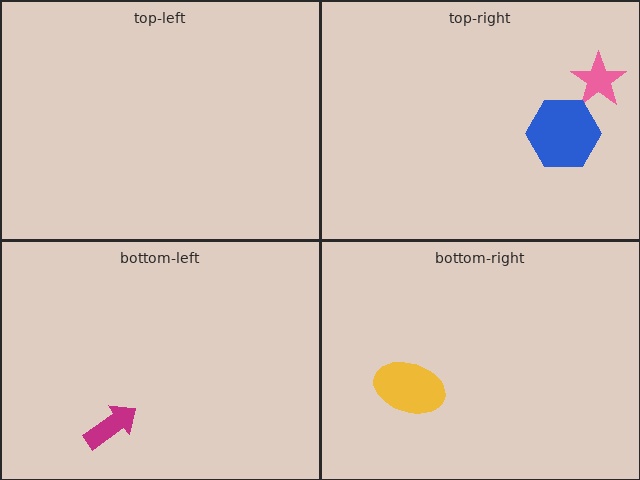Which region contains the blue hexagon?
The top-right region.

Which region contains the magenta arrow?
The bottom-left region.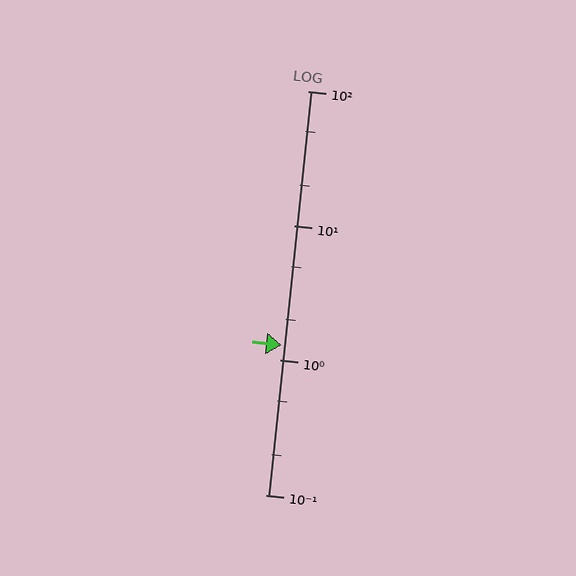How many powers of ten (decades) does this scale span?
The scale spans 3 decades, from 0.1 to 100.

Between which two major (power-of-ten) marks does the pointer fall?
The pointer is between 1 and 10.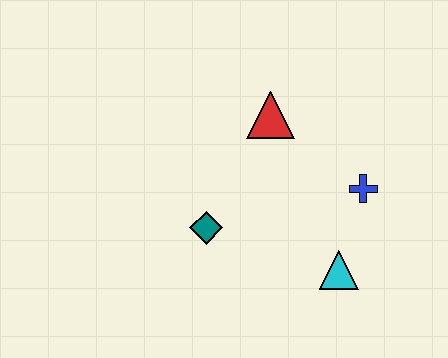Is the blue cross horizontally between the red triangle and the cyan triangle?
No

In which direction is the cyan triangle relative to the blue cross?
The cyan triangle is below the blue cross.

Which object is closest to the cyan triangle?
The blue cross is closest to the cyan triangle.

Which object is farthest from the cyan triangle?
The red triangle is farthest from the cyan triangle.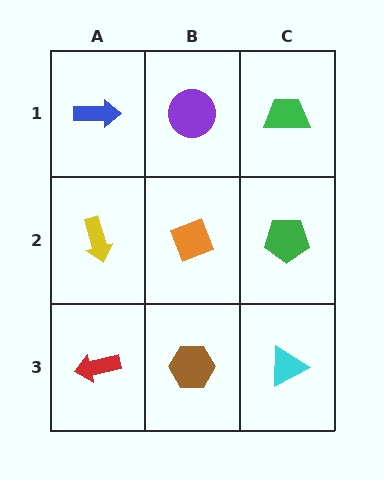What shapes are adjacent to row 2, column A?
A blue arrow (row 1, column A), a red arrow (row 3, column A), an orange diamond (row 2, column B).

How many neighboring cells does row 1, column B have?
3.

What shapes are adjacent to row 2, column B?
A purple circle (row 1, column B), a brown hexagon (row 3, column B), a yellow arrow (row 2, column A), a green pentagon (row 2, column C).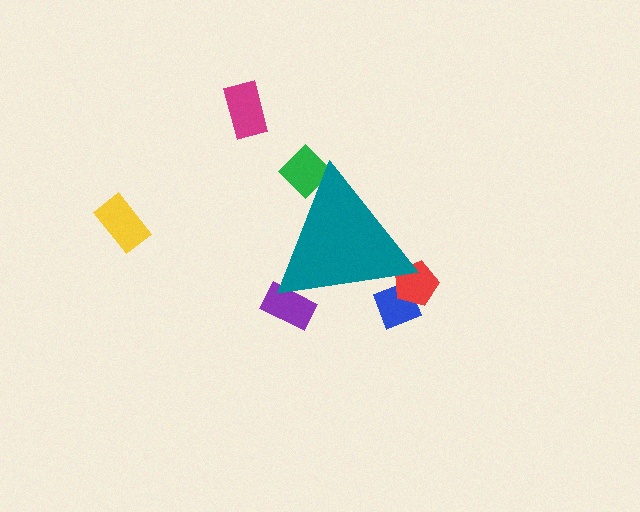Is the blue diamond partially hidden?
Yes, the blue diamond is partially hidden behind the teal triangle.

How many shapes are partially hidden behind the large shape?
4 shapes are partially hidden.